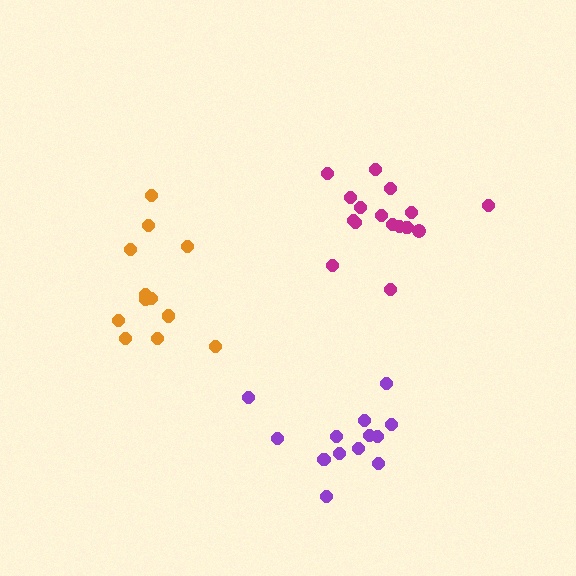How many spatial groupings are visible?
There are 3 spatial groupings.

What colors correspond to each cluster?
The clusters are colored: purple, orange, magenta.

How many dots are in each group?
Group 1: 13 dots, Group 2: 12 dots, Group 3: 16 dots (41 total).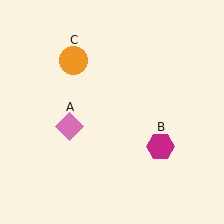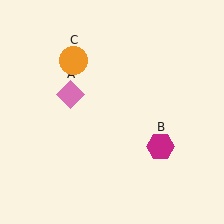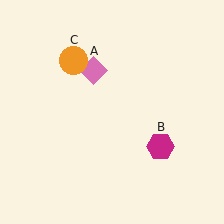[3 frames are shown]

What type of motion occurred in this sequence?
The pink diamond (object A) rotated clockwise around the center of the scene.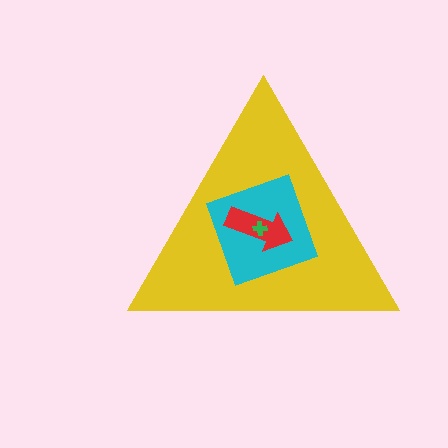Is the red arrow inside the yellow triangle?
Yes.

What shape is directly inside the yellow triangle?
The cyan diamond.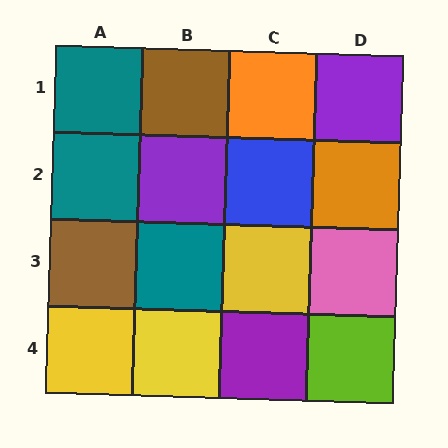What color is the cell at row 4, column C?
Purple.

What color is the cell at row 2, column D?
Orange.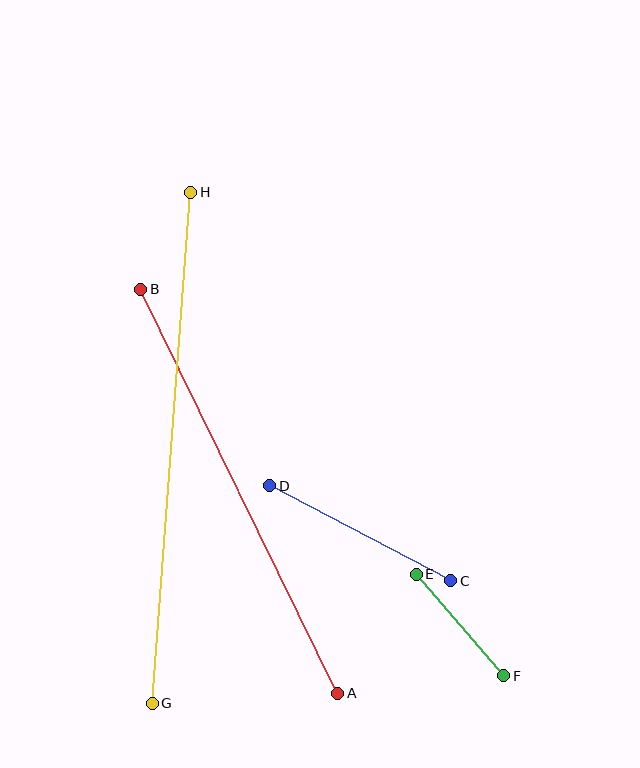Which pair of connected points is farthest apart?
Points G and H are farthest apart.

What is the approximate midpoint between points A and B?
The midpoint is at approximately (239, 491) pixels.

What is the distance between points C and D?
The distance is approximately 204 pixels.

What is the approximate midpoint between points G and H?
The midpoint is at approximately (172, 448) pixels.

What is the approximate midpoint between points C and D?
The midpoint is at approximately (360, 533) pixels.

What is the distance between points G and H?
The distance is approximately 512 pixels.